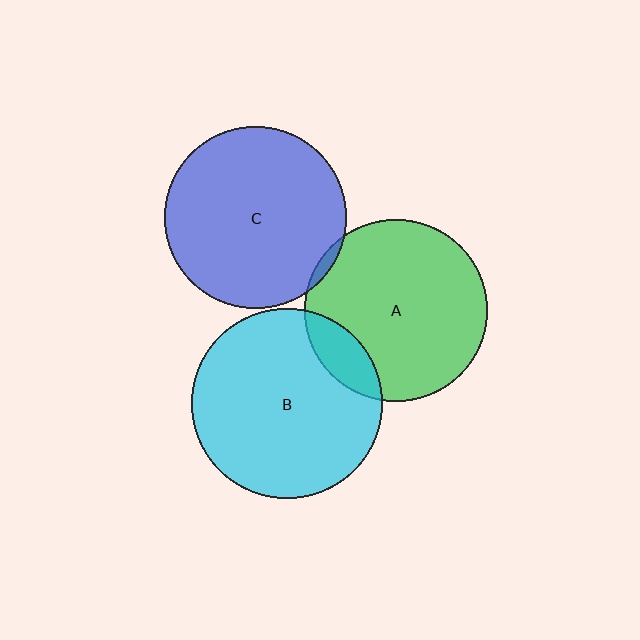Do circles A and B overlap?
Yes.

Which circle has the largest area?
Circle B (cyan).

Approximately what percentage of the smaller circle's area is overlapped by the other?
Approximately 15%.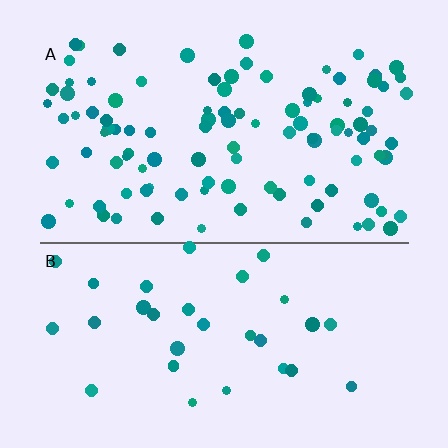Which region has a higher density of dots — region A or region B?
A (the top).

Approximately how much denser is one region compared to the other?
Approximately 3.2× — region A over region B.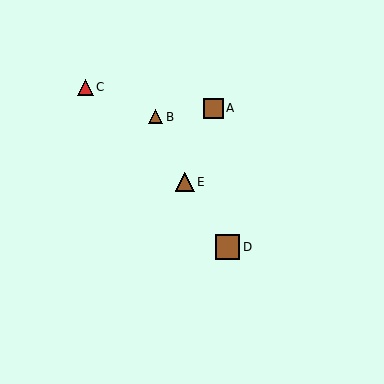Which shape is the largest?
The brown square (labeled D) is the largest.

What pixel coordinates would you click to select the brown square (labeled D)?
Click at (228, 247) to select the brown square D.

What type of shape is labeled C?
Shape C is a red triangle.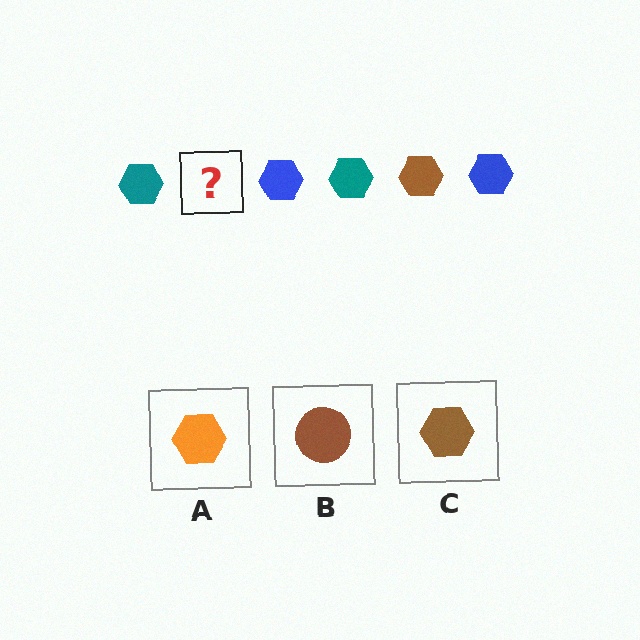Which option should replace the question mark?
Option C.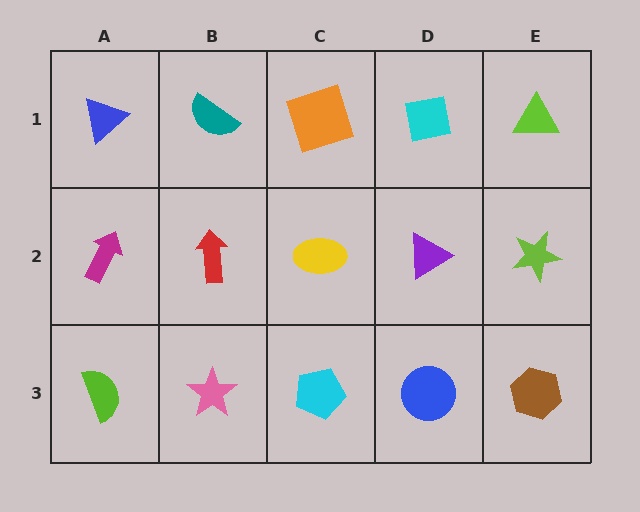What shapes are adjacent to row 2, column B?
A teal semicircle (row 1, column B), a pink star (row 3, column B), a magenta arrow (row 2, column A), a yellow ellipse (row 2, column C).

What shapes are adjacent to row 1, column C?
A yellow ellipse (row 2, column C), a teal semicircle (row 1, column B), a cyan square (row 1, column D).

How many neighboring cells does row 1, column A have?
2.